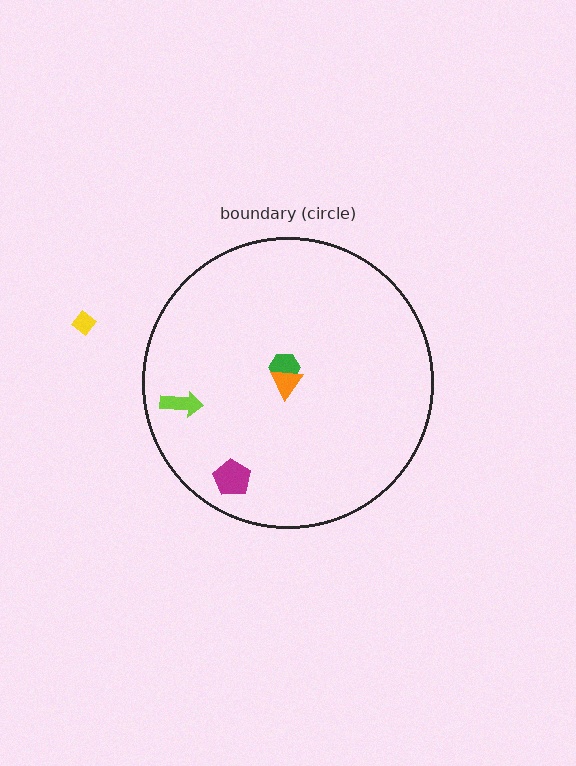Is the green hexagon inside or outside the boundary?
Inside.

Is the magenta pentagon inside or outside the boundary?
Inside.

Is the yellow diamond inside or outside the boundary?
Outside.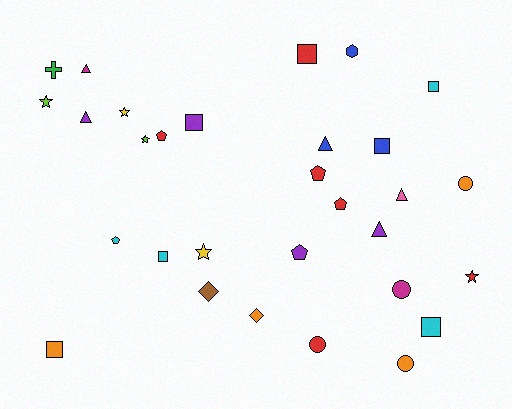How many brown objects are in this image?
There is 1 brown object.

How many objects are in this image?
There are 30 objects.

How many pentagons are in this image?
There are 5 pentagons.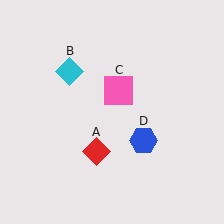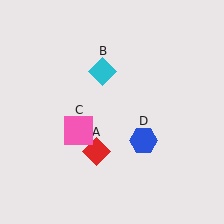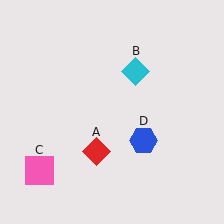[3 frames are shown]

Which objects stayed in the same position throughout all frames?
Red diamond (object A) and blue hexagon (object D) remained stationary.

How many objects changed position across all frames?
2 objects changed position: cyan diamond (object B), pink square (object C).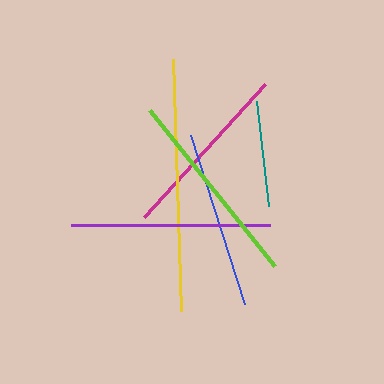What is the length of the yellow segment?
The yellow segment is approximately 252 pixels long.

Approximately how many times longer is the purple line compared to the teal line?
The purple line is approximately 1.9 times the length of the teal line.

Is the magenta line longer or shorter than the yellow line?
The yellow line is longer than the magenta line.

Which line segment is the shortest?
The teal line is the shortest at approximately 106 pixels.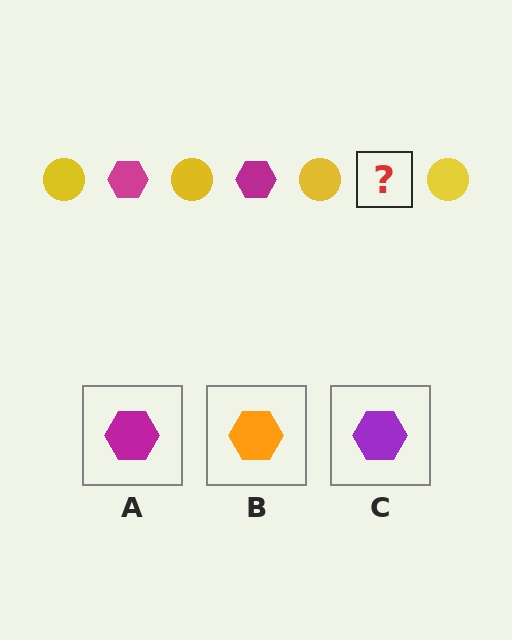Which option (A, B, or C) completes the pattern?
A.